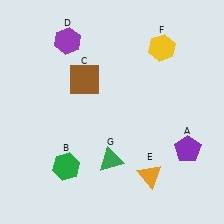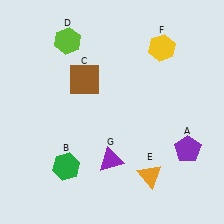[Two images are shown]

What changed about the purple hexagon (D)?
In Image 1, D is purple. In Image 2, it changed to lime.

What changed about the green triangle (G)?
In Image 1, G is green. In Image 2, it changed to purple.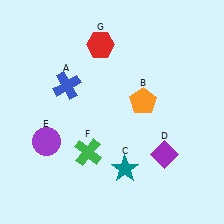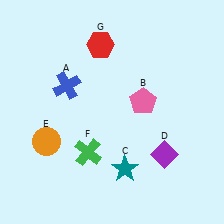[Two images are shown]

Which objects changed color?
B changed from orange to pink. E changed from purple to orange.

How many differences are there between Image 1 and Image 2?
There are 2 differences between the two images.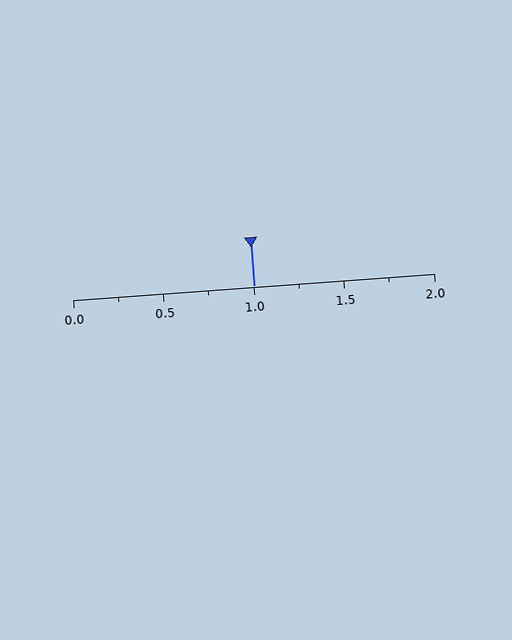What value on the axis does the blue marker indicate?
The marker indicates approximately 1.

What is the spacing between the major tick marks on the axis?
The major ticks are spaced 0.5 apart.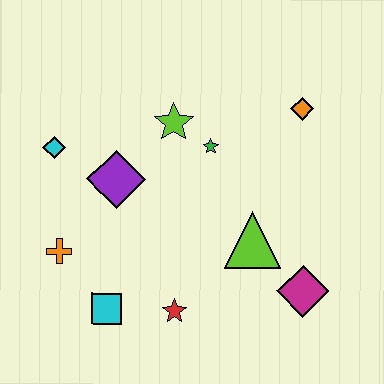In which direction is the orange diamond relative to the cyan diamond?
The orange diamond is to the right of the cyan diamond.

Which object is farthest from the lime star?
The magenta diamond is farthest from the lime star.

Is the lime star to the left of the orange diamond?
Yes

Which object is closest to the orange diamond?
The green star is closest to the orange diamond.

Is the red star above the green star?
No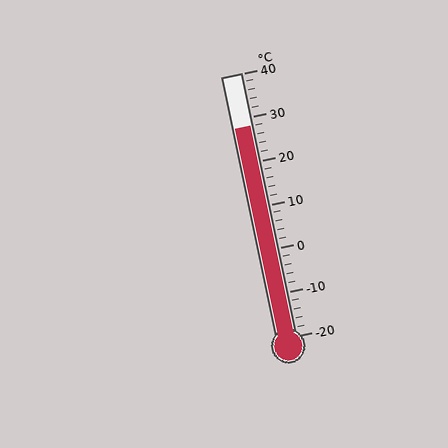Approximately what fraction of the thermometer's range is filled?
The thermometer is filled to approximately 80% of its range.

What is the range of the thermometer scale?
The thermometer scale ranges from -20°C to 40°C.